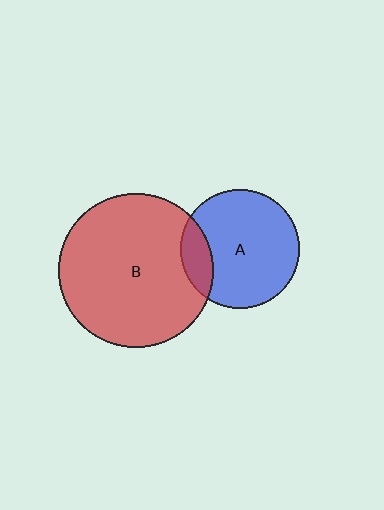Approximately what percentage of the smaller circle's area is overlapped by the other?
Approximately 15%.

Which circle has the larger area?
Circle B (red).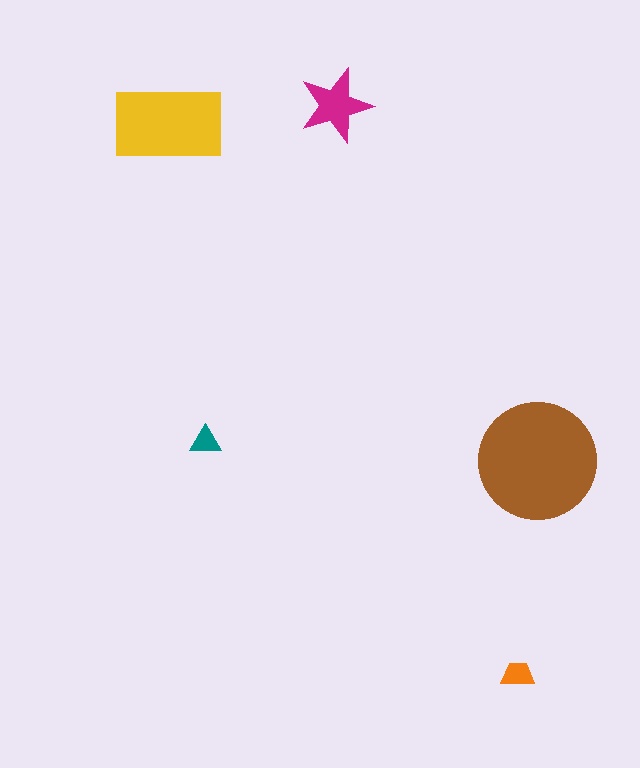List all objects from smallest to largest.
The teal triangle, the orange trapezoid, the magenta star, the yellow rectangle, the brown circle.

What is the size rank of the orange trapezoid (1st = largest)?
4th.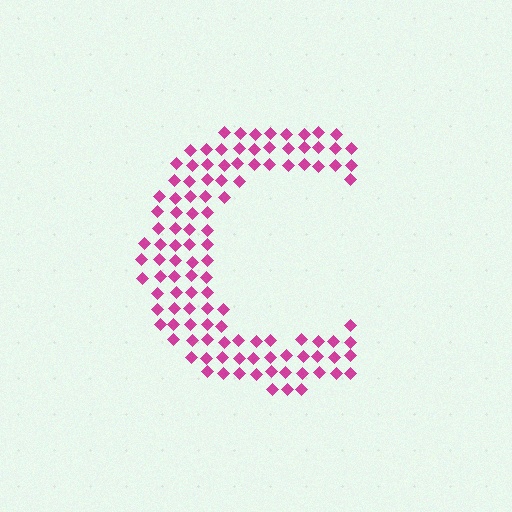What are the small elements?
The small elements are diamonds.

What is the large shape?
The large shape is the letter C.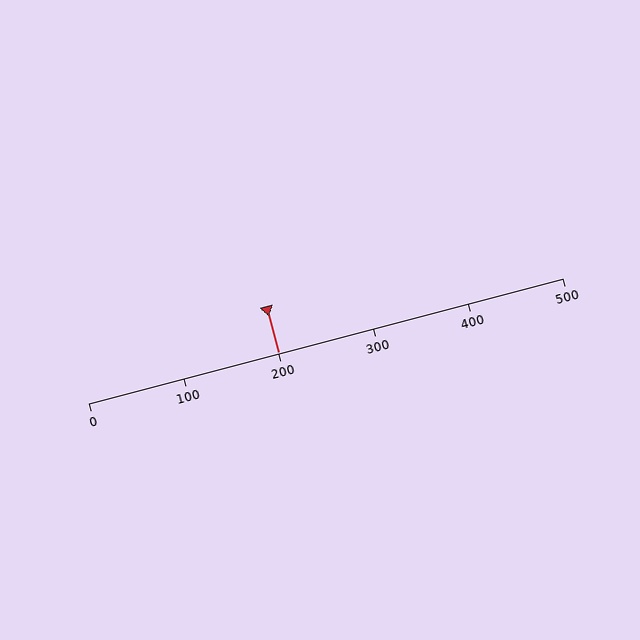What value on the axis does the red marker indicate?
The marker indicates approximately 200.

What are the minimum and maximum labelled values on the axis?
The axis runs from 0 to 500.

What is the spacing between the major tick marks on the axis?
The major ticks are spaced 100 apart.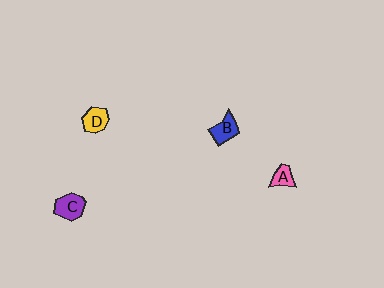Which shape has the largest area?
Shape C (purple).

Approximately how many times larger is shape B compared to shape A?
Approximately 1.4 times.